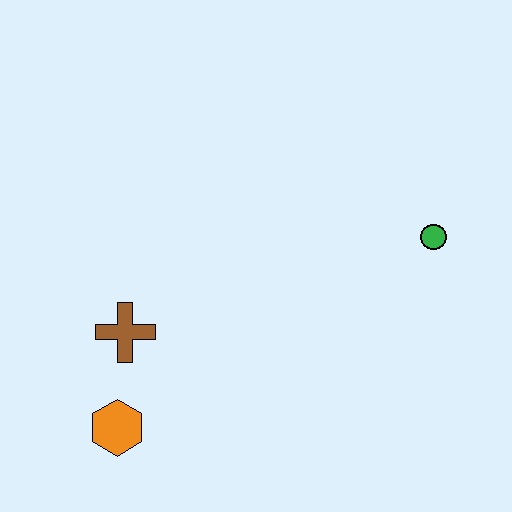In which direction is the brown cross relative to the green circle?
The brown cross is to the left of the green circle.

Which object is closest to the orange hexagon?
The brown cross is closest to the orange hexagon.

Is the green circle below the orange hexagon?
No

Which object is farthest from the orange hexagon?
The green circle is farthest from the orange hexagon.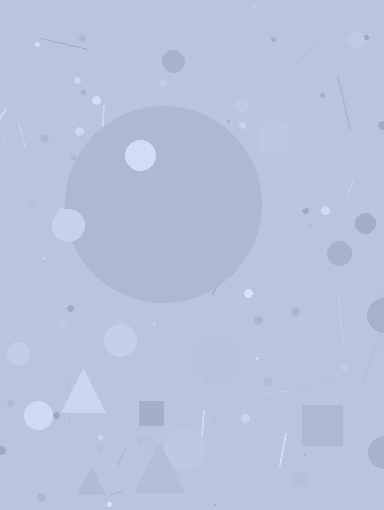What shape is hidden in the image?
A circle is hidden in the image.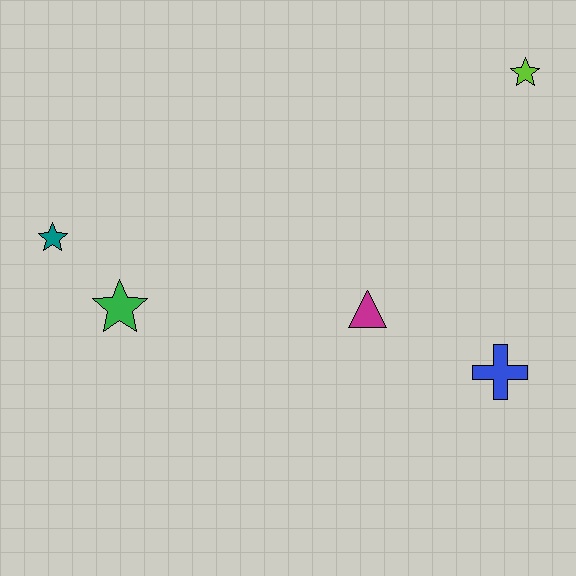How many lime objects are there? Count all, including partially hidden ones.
There is 1 lime object.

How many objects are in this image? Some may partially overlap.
There are 5 objects.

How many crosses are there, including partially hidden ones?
There is 1 cross.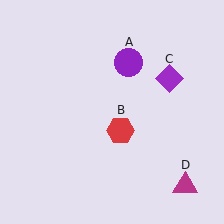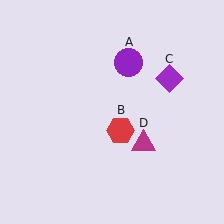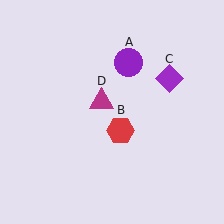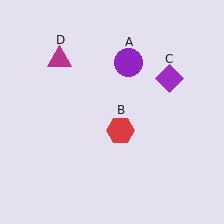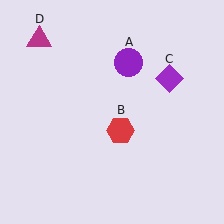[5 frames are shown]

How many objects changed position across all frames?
1 object changed position: magenta triangle (object D).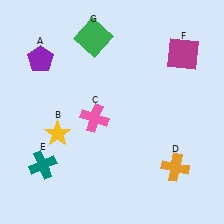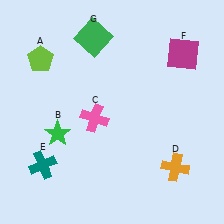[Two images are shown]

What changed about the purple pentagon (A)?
In Image 1, A is purple. In Image 2, it changed to lime.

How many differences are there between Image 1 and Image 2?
There are 2 differences between the two images.